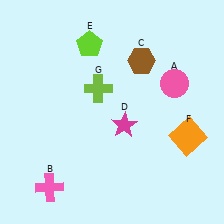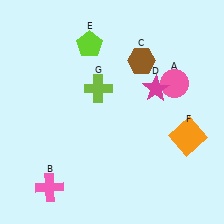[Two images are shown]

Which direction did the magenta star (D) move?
The magenta star (D) moved up.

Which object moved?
The magenta star (D) moved up.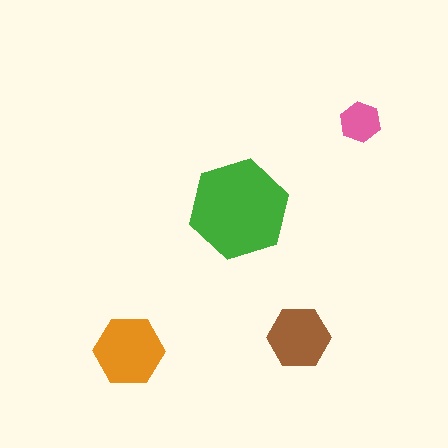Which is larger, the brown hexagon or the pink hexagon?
The brown one.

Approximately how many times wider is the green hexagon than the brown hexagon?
About 1.5 times wider.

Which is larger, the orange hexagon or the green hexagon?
The green one.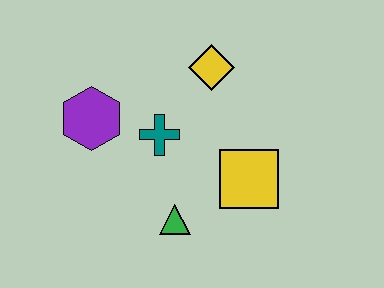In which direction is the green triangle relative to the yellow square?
The green triangle is to the left of the yellow square.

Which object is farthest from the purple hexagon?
The yellow square is farthest from the purple hexagon.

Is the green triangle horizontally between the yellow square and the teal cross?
Yes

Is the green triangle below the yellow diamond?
Yes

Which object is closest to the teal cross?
The purple hexagon is closest to the teal cross.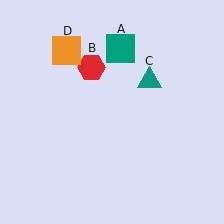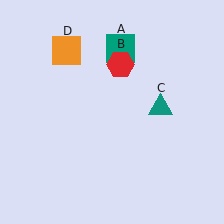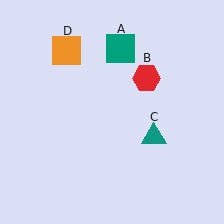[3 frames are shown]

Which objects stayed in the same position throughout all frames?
Teal square (object A) and orange square (object D) remained stationary.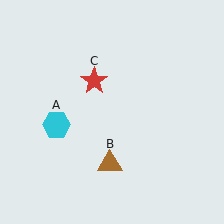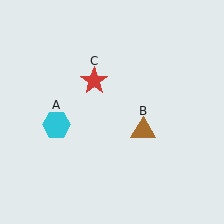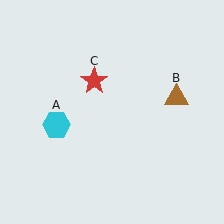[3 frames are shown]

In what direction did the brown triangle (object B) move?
The brown triangle (object B) moved up and to the right.